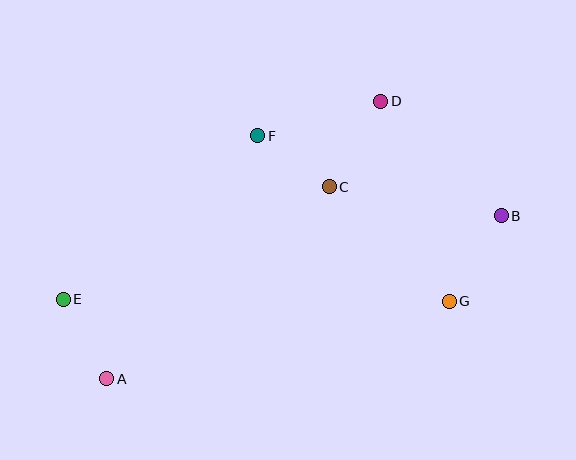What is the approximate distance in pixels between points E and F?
The distance between E and F is approximately 255 pixels.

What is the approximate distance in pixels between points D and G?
The distance between D and G is approximately 212 pixels.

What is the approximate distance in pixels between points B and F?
The distance between B and F is approximately 256 pixels.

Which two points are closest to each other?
Points C and F are closest to each other.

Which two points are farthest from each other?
Points B and E are farthest from each other.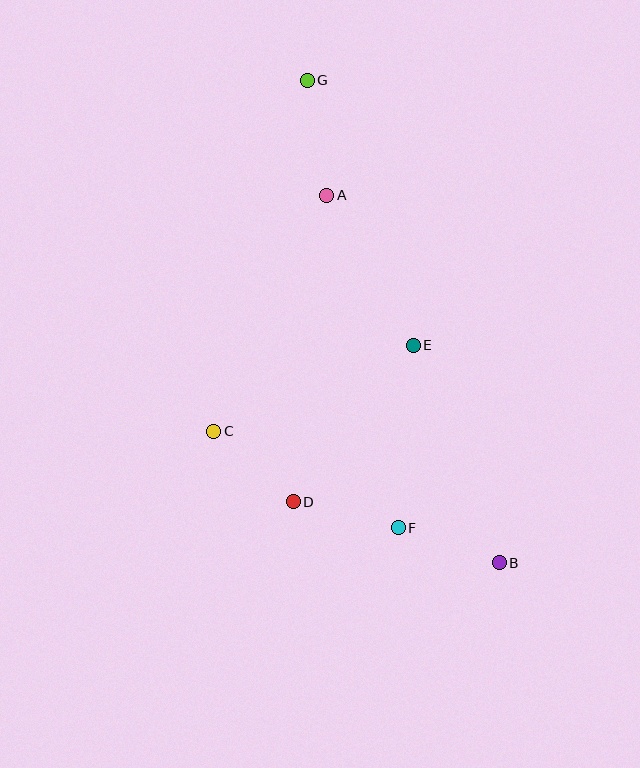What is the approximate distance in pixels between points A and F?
The distance between A and F is approximately 340 pixels.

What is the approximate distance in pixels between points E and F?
The distance between E and F is approximately 183 pixels.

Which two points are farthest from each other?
Points B and G are farthest from each other.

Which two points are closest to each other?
Points C and D are closest to each other.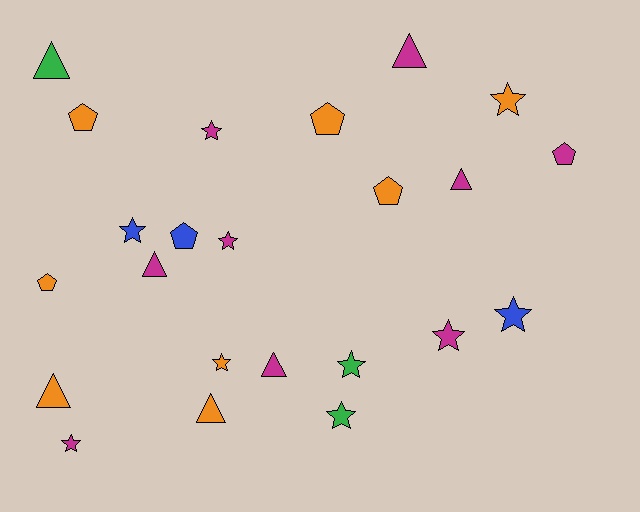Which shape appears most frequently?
Star, with 10 objects.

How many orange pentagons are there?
There are 4 orange pentagons.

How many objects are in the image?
There are 23 objects.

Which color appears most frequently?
Magenta, with 9 objects.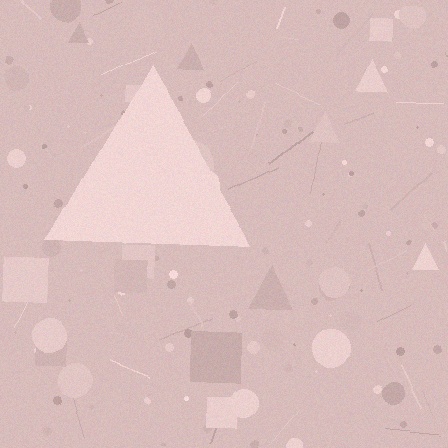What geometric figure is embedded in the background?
A triangle is embedded in the background.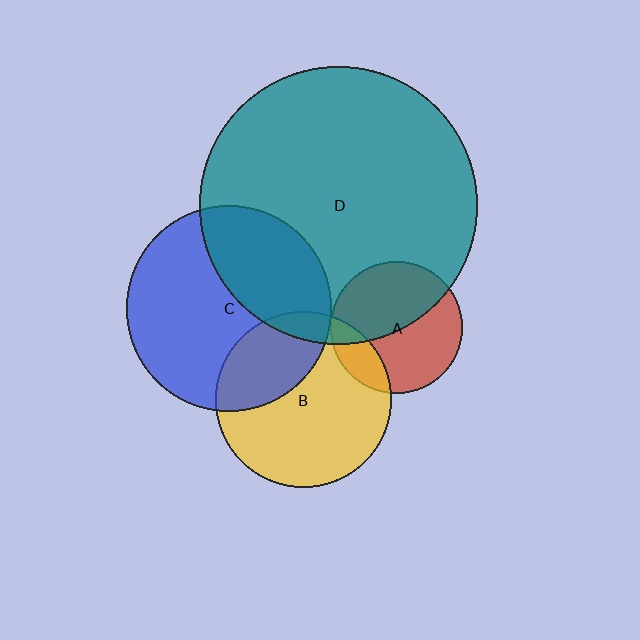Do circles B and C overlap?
Yes.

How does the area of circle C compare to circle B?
Approximately 1.4 times.